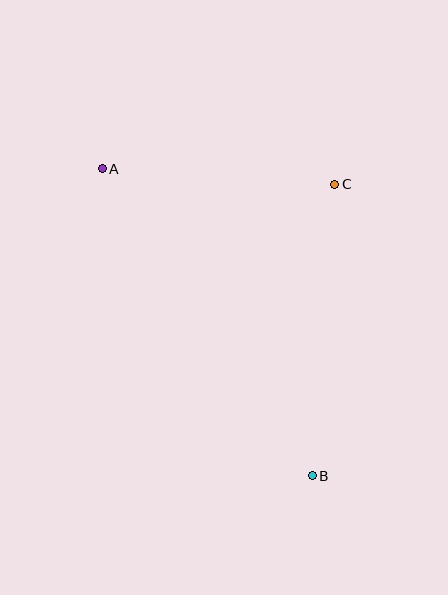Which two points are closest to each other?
Points A and C are closest to each other.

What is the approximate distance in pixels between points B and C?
The distance between B and C is approximately 293 pixels.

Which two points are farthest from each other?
Points A and B are farthest from each other.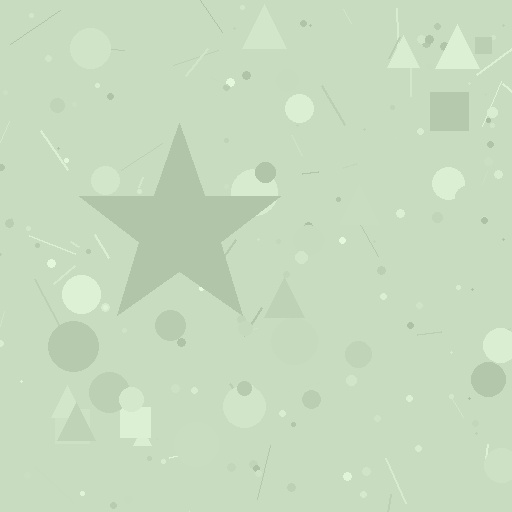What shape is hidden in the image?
A star is hidden in the image.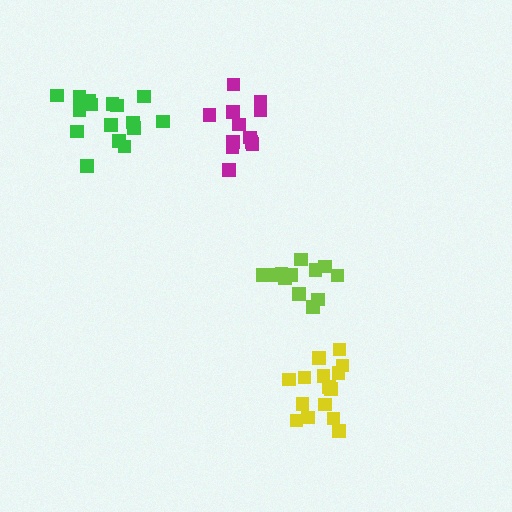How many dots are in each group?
Group 1: 15 dots, Group 2: 12 dots, Group 3: 12 dots, Group 4: 16 dots (55 total).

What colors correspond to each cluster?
The clusters are colored: yellow, lime, magenta, green.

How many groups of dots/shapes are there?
There are 4 groups.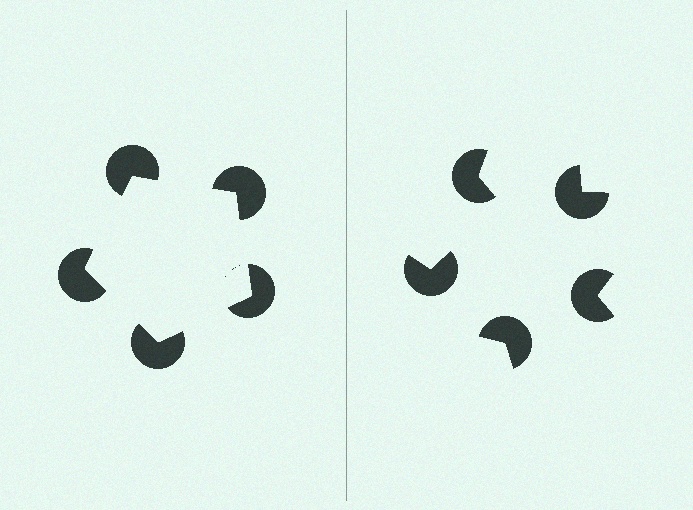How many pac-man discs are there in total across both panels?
10 — 5 on each side.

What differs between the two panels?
The pac-man discs are positioned identically on both sides; only the wedge orientations differ. On the left they align to a pentagon; on the right they are misaligned.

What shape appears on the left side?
An illusory pentagon.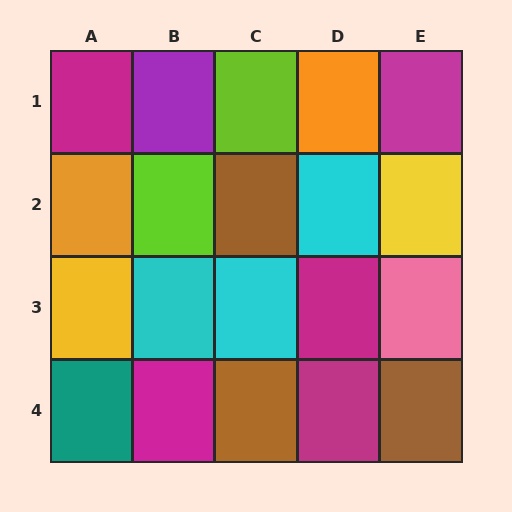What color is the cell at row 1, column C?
Lime.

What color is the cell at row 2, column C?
Brown.